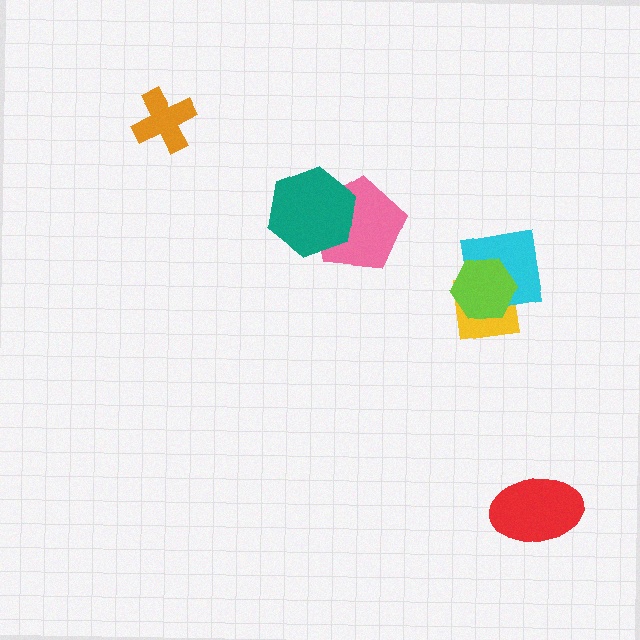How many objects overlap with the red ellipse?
0 objects overlap with the red ellipse.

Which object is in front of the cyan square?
The lime hexagon is in front of the cyan square.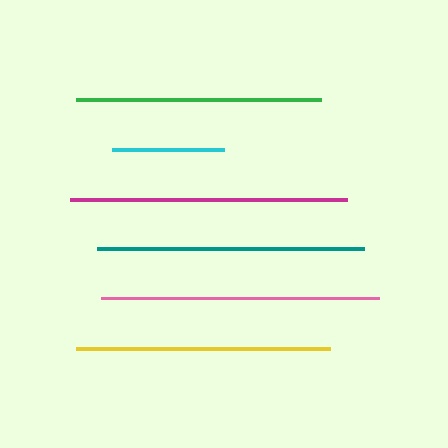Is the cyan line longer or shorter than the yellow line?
The yellow line is longer than the cyan line.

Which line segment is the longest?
The pink line is the longest at approximately 277 pixels.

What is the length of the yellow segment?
The yellow segment is approximately 254 pixels long.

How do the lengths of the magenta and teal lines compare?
The magenta and teal lines are approximately the same length.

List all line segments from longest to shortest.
From longest to shortest: pink, magenta, teal, yellow, green, cyan.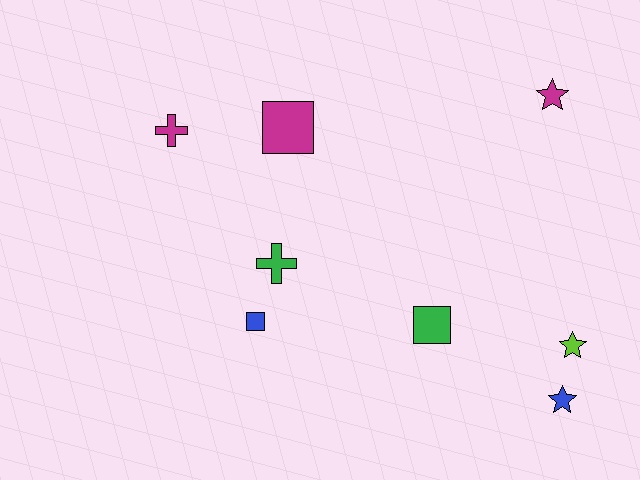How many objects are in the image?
There are 8 objects.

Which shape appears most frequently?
Square, with 3 objects.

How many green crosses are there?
There is 1 green cross.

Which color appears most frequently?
Magenta, with 3 objects.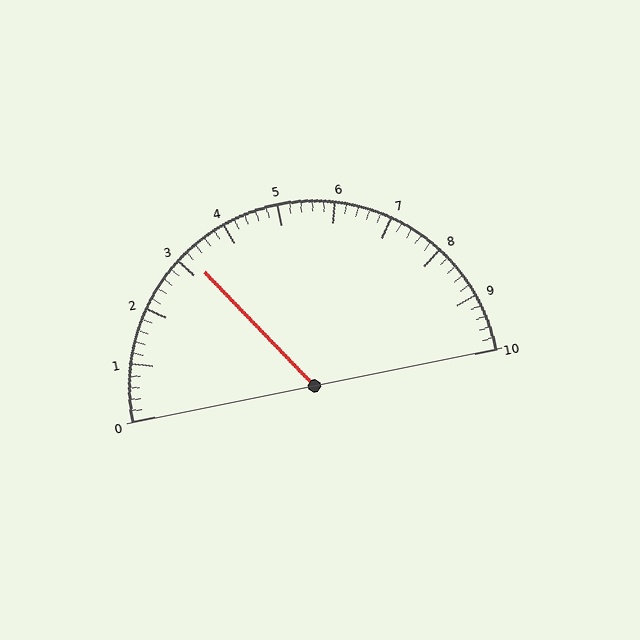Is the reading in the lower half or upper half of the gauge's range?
The reading is in the lower half of the range (0 to 10).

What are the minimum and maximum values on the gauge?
The gauge ranges from 0 to 10.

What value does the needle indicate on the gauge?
The needle indicates approximately 3.2.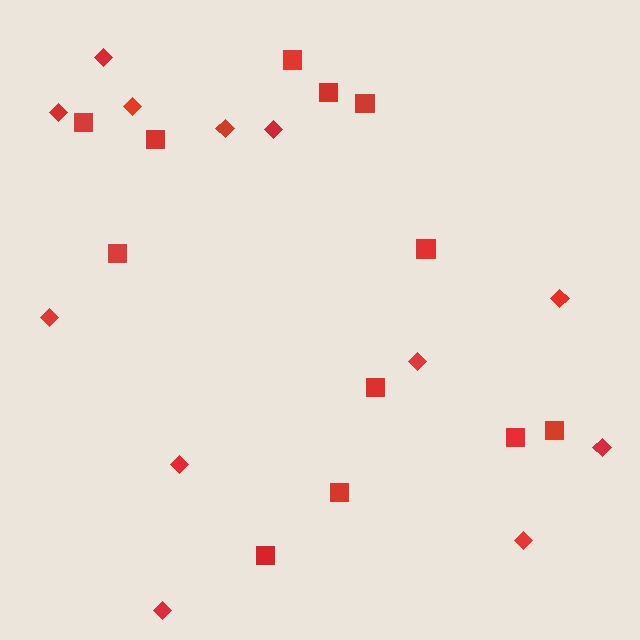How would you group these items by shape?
There are 2 groups: one group of diamonds (12) and one group of squares (12).